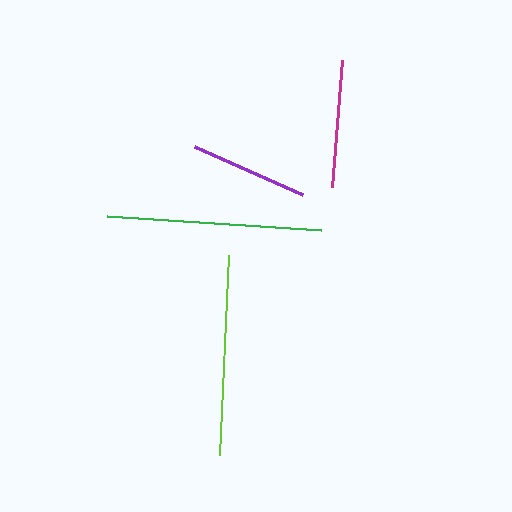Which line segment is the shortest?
The purple line is the shortest at approximately 118 pixels.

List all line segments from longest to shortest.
From longest to shortest: green, lime, magenta, purple.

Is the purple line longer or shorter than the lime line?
The lime line is longer than the purple line.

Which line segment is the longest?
The green line is the longest at approximately 215 pixels.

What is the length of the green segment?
The green segment is approximately 215 pixels long.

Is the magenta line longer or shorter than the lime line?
The lime line is longer than the magenta line.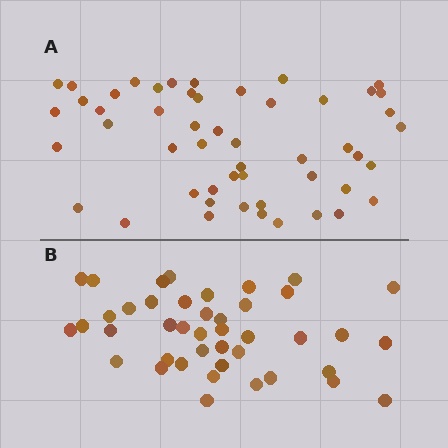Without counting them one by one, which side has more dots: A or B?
Region A (the top region) has more dots.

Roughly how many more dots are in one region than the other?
Region A has roughly 8 or so more dots than region B.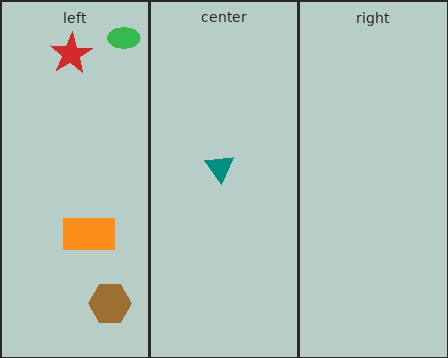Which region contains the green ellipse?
The left region.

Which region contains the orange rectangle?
The left region.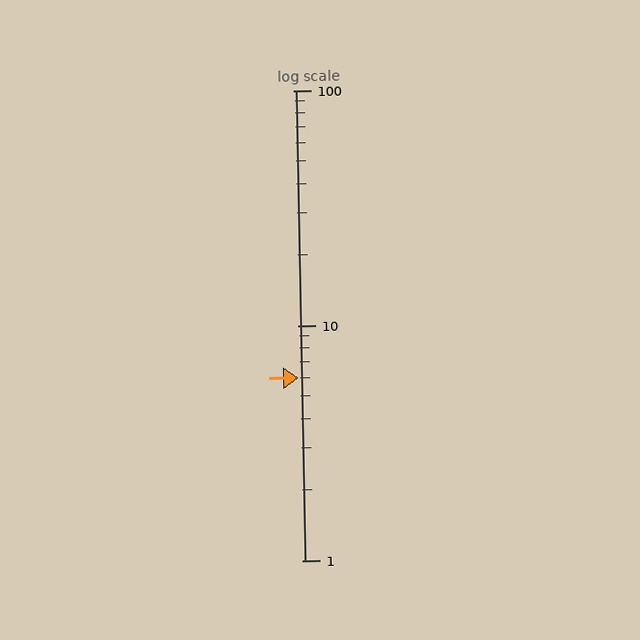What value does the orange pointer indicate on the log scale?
The pointer indicates approximately 6.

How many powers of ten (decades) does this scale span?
The scale spans 2 decades, from 1 to 100.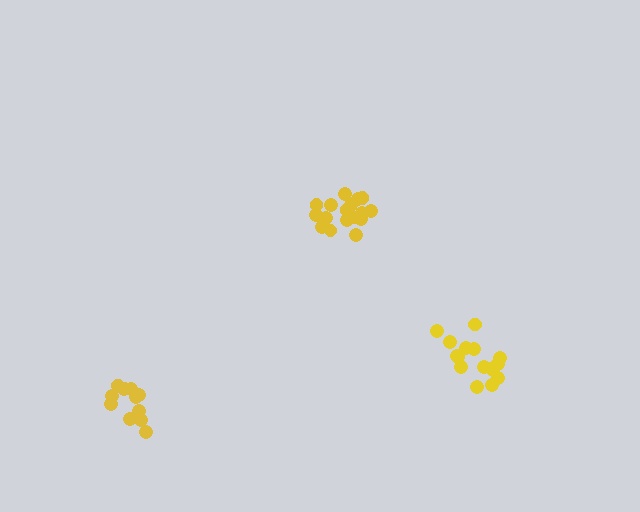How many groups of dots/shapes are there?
There are 3 groups.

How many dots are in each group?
Group 1: 17 dots, Group 2: 12 dots, Group 3: 16 dots (45 total).